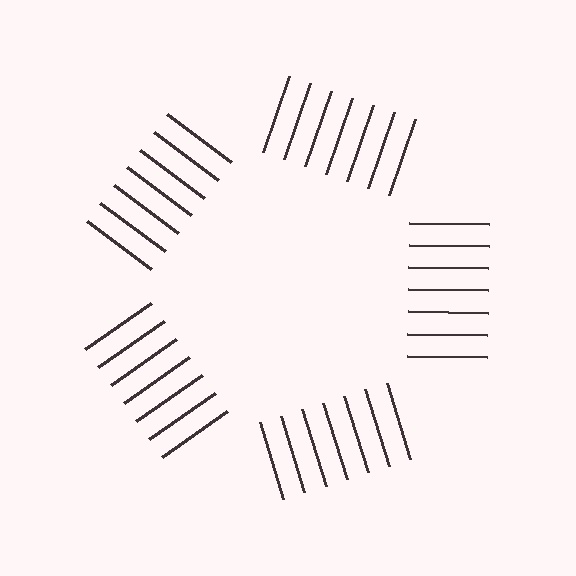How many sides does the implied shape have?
5 sides — the line-ends trace a pentagon.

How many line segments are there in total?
35 — 7 along each of the 5 edges.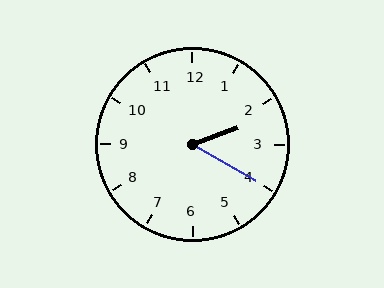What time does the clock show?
2:20.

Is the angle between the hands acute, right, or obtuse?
It is acute.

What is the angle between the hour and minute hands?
Approximately 50 degrees.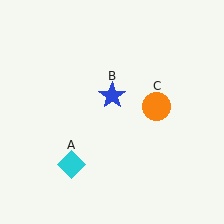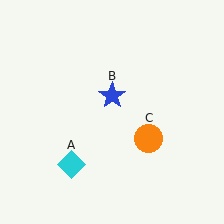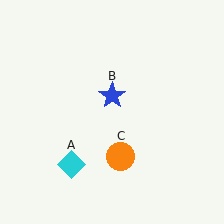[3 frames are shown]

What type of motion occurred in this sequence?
The orange circle (object C) rotated clockwise around the center of the scene.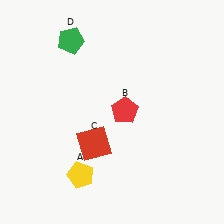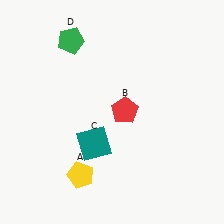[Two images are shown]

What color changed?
The square (C) changed from red in Image 1 to teal in Image 2.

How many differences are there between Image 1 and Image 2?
There is 1 difference between the two images.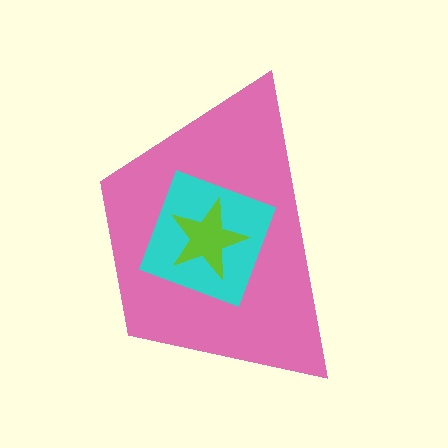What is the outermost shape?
The pink trapezoid.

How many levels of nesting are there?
3.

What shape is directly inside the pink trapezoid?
The cyan diamond.